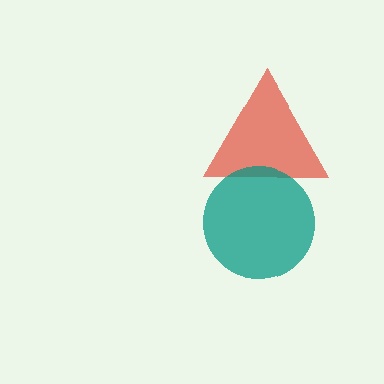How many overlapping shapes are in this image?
There are 2 overlapping shapes in the image.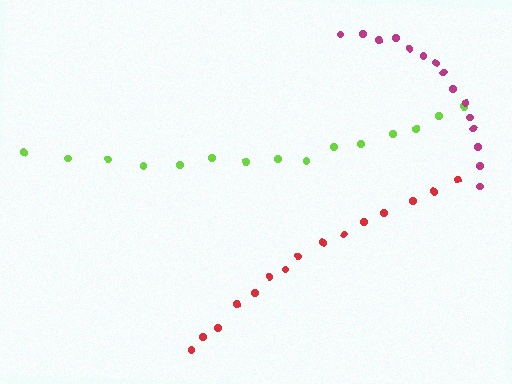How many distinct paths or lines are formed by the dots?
There are 3 distinct paths.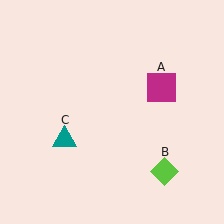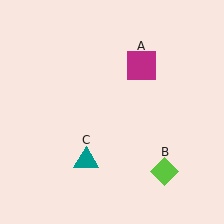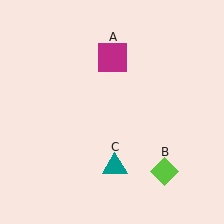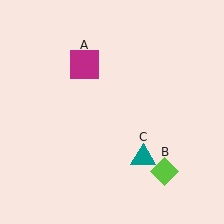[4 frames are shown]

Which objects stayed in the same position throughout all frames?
Lime diamond (object B) remained stationary.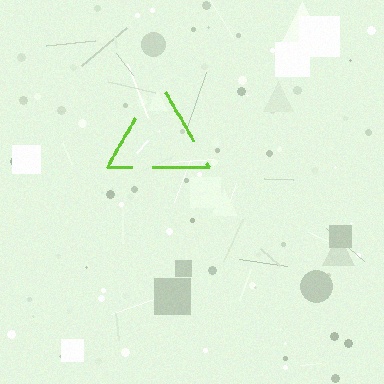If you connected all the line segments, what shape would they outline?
They would outline a triangle.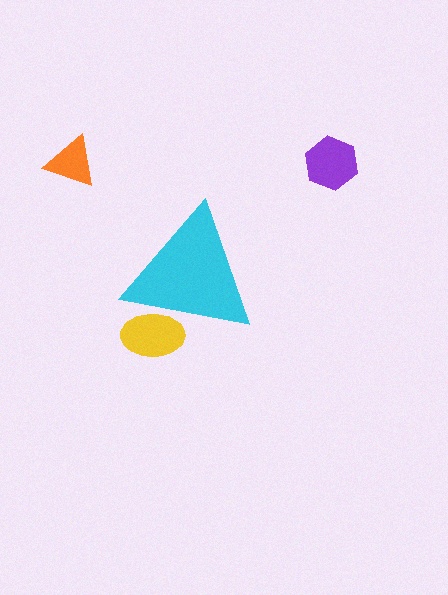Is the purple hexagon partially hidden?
No, the purple hexagon is fully visible.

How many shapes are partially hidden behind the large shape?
1 shape is partially hidden.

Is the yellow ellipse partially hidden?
Yes, the yellow ellipse is partially hidden behind the cyan triangle.